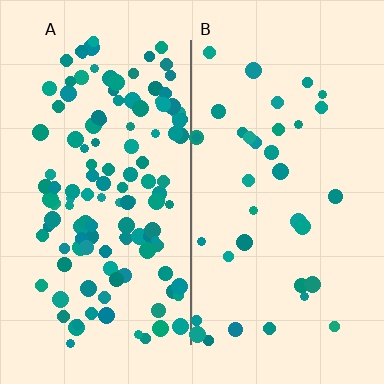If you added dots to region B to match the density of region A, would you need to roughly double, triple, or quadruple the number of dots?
Approximately quadruple.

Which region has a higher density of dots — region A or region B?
A (the left).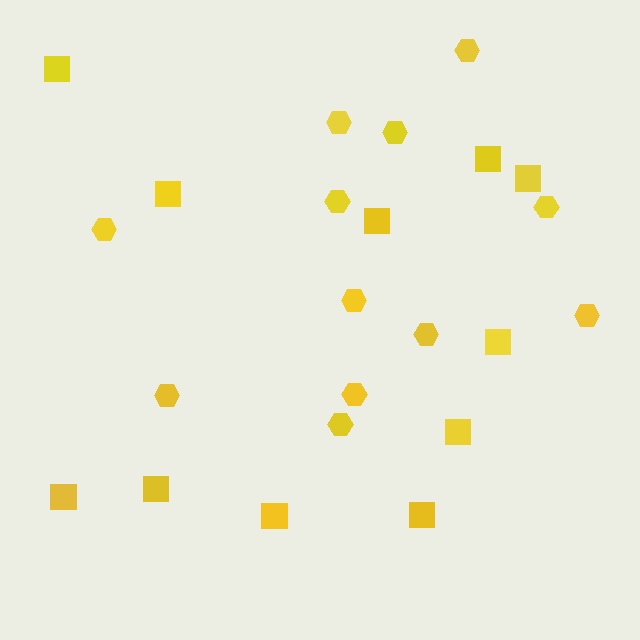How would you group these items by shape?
There are 2 groups: one group of hexagons (12) and one group of squares (11).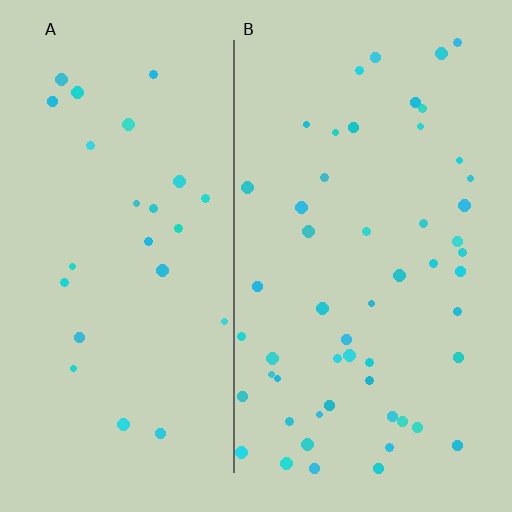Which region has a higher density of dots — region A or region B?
B (the right).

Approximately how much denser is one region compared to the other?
Approximately 2.1× — region B over region A.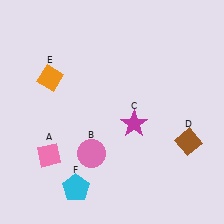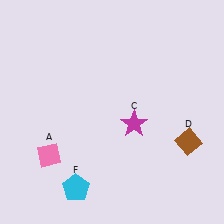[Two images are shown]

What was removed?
The orange diamond (E), the pink circle (B) were removed in Image 2.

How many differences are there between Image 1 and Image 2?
There are 2 differences between the two images.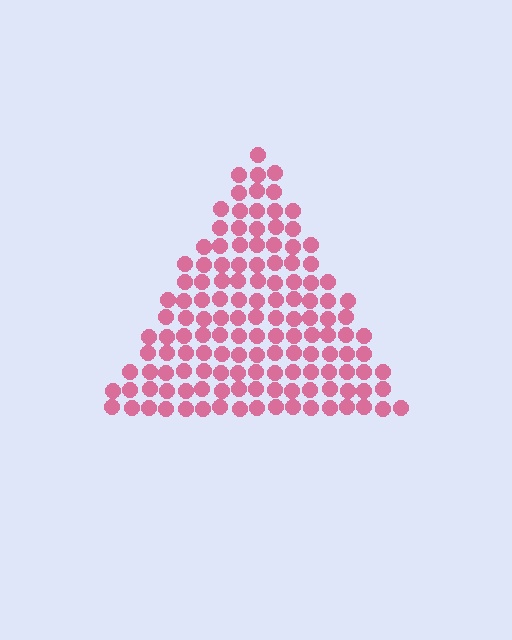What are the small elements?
The small elements are circles.